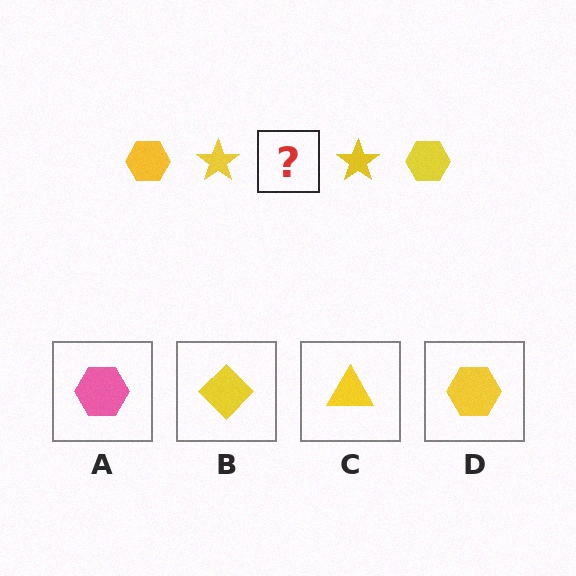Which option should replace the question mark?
Option D.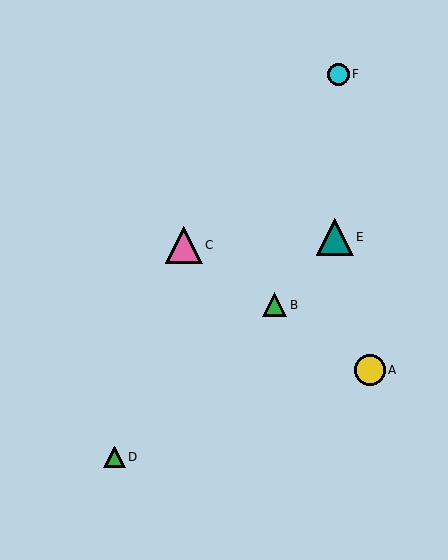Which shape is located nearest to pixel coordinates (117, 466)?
The green triangle (labeled D) at (115, 457) is nearest to that location.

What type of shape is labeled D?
Shape D is a green triangle.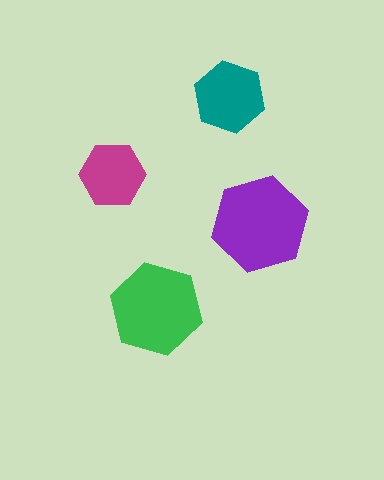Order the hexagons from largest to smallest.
the purple one, the green one, the teal one, the magenta one.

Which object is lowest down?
The green hexagon is bottommost.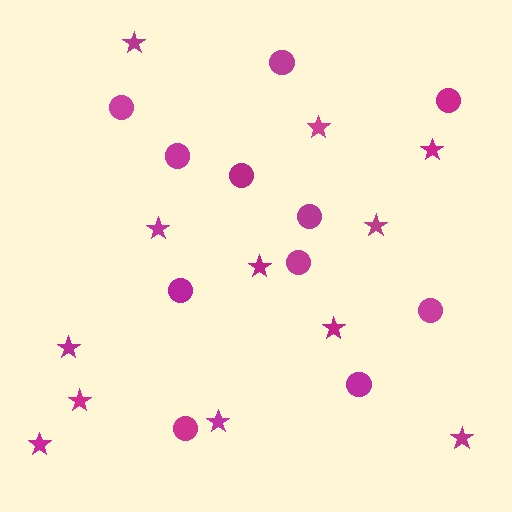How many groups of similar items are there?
There are 2 groups: one group of circles (11) and one group of stars (12).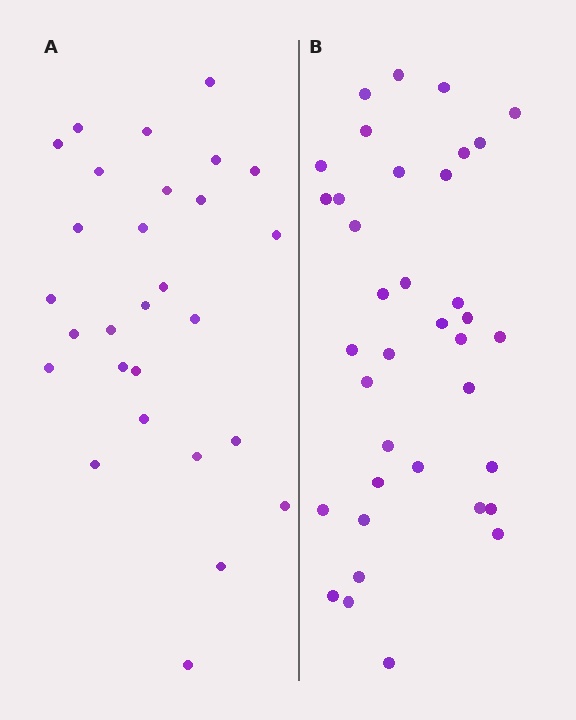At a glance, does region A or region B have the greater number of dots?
Region B (the right region) has more dots.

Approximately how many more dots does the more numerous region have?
Region B has roughly 8 or so more dots than region A.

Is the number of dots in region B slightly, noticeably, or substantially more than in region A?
Region B has noticeably more, but not dramatically so. The ratio is roughly 1.3 to 1.